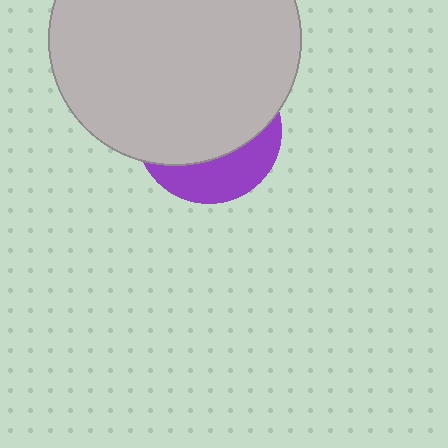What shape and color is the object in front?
The object in front is a light gray circle.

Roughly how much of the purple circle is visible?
A small part of it is visible (roughly 31%).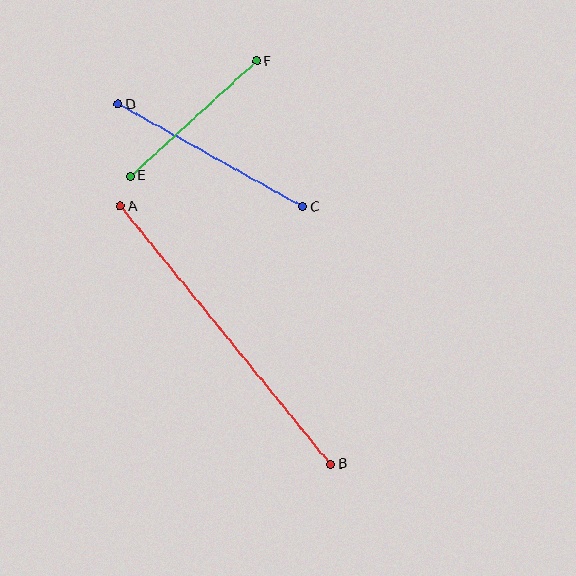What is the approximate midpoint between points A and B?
The midpoint is at approximately (225, 335) pixels.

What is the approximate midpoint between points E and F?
The midpoint is at approximately (193, 118) pixels.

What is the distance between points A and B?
The distance is approximately 333 pixels.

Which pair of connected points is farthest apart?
Points A and B are farthest apart.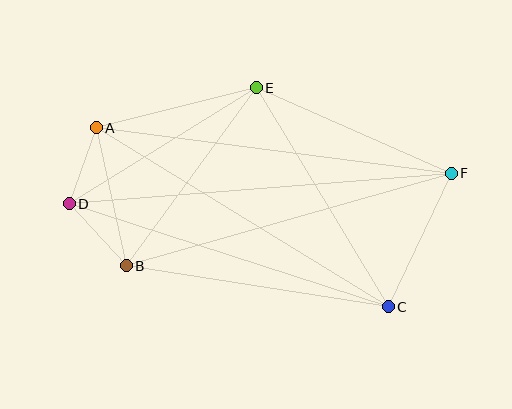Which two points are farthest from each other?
Points D and F are farthest from each other.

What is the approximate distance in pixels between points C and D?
The distance between C and D is approximately 336 pixels.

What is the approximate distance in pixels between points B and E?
The distance between B and E is approximately 220 pixels.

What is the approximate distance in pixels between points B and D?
The distance between B and D is approximately 84 pixels.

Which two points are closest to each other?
Points A and D are closest to each other.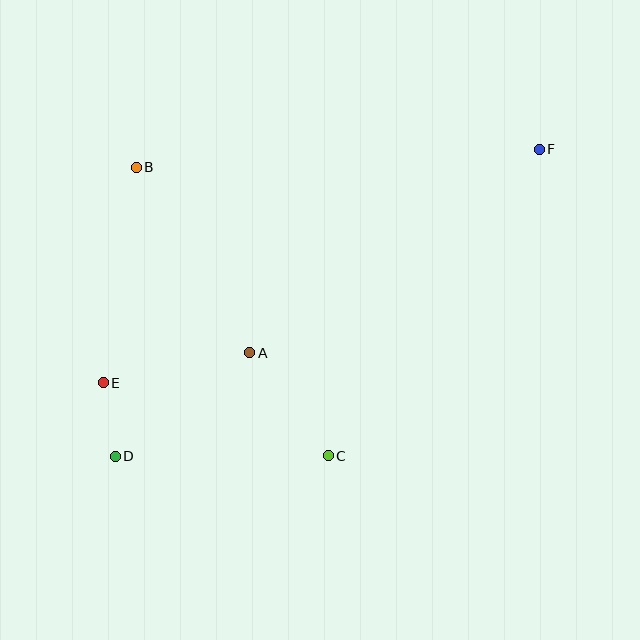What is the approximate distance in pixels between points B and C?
The distance between B and C is approximately 347 pixels.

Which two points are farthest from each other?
Points D and F are farthest from each other.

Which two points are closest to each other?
Points D and E are closest to each other.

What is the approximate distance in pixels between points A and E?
The distance between A and E is approximately 149 pixels.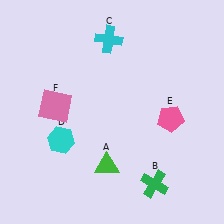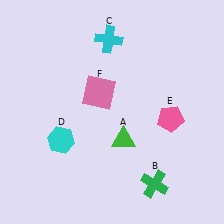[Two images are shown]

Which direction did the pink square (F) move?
The pink square (F) moved right.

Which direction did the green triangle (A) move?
The green triangle (A) moved up.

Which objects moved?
The objects that moved are: the green triangle (A), the pink square (F).